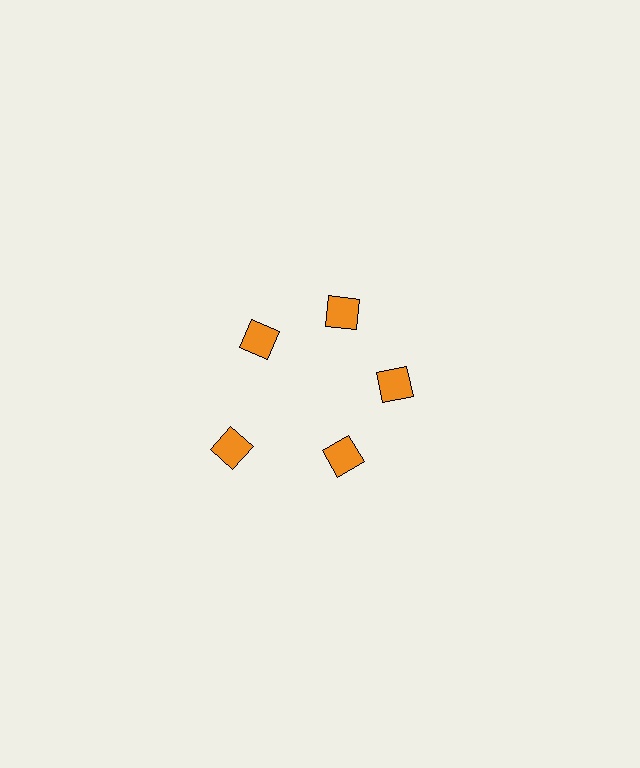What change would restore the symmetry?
The symmetry would be restored by moving it inward, back onto the ring so that all 5 diamonds sit at equal angles and equal distance from the center.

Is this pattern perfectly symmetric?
No. The 5 orange diamonds are arranged in a ring, but one element near the 8 o'clock position is pushed outward from the center, breaking the 5-fold rotational symmetry.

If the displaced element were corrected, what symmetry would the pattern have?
It would have 5-fold rotational symmetry — the pattern would map onto itself every 72 degrees.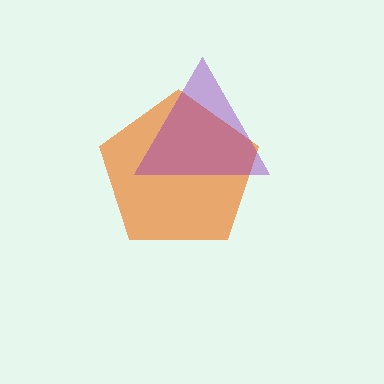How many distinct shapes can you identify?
There are 2 distinct shapes: an orange pentagon, a purple triangle.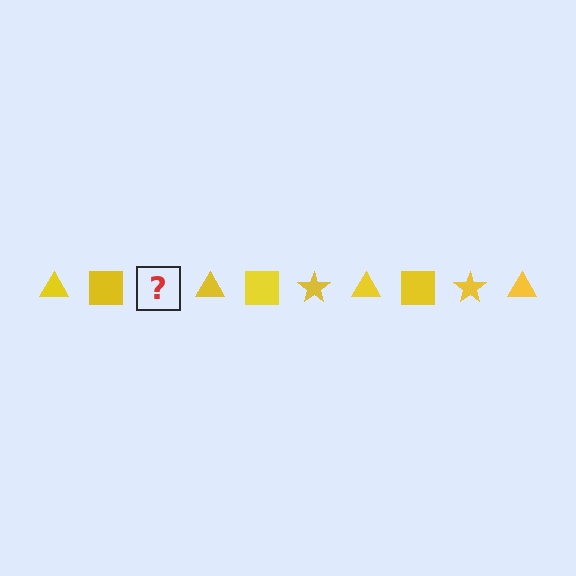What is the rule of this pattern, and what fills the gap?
The rule is that the pattern cycles through triangle, square, star shapes in yellow. The gap should be filled with a yellow star.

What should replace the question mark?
The question mark should be replaced with a yellow star.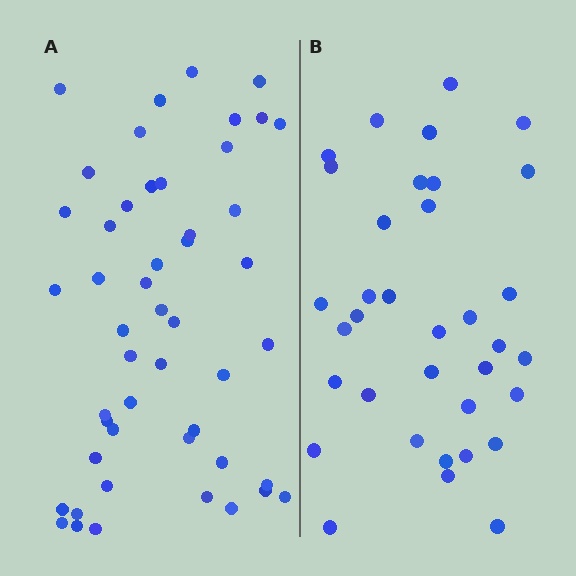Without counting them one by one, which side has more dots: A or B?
Region A (the left region) has more dots.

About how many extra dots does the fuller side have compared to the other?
Region A has approximately 15 more dots than region B.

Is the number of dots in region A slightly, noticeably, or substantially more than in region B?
Region A has noticeably more, but not dramatically so. The ratio is roughly 1.4 to 1.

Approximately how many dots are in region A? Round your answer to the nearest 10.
About 50 dots. (The exact count is 49, which rounds to 50.)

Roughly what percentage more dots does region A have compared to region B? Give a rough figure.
About 40% more.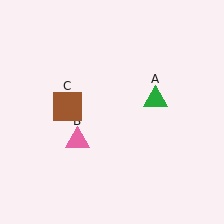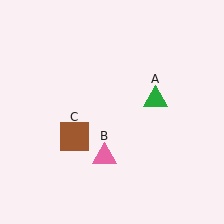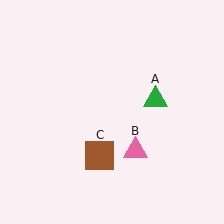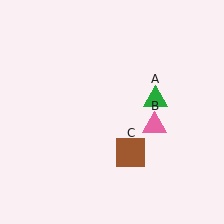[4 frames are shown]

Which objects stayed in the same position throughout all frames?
Green triangle (object A) remained stationary.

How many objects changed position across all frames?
2 objects changed position: pink triangle (object B), brown square (object C).